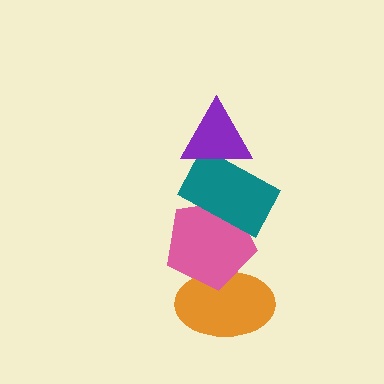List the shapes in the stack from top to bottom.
From top to bottom: the purple triangle, the teal rectangle, the pink pentagon, the orange ellipse.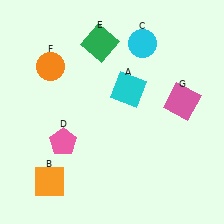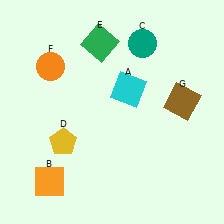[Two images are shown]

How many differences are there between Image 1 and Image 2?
There are 3 differences between the two images.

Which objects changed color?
C changed from cyan to teal. D changed from pink to yellow. G changed from pink to brown.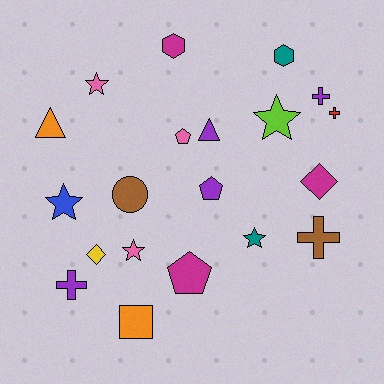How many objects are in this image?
There are 20 objects.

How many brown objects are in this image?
There are 2 brown objects.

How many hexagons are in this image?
There are 2 hexagons.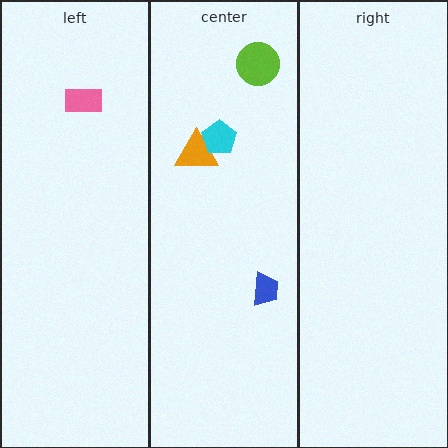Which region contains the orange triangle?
The center region.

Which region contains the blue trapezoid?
The center region.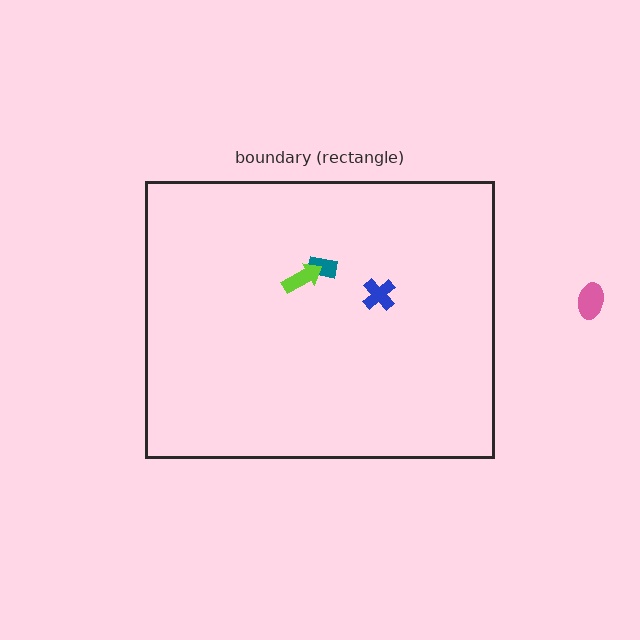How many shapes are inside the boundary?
3 inside, 1 outside.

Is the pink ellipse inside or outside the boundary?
Outside.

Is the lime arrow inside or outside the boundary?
Inside.